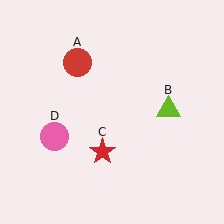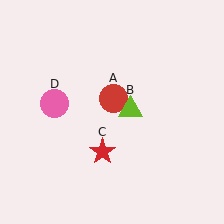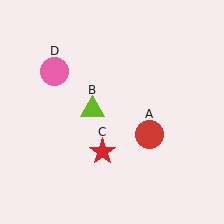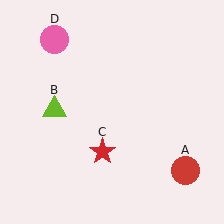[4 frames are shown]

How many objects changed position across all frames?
3 objects changed position: red circle (object A), lime triangle (object B), pink circle (object D).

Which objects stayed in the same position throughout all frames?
Red star (object C) remained stationary.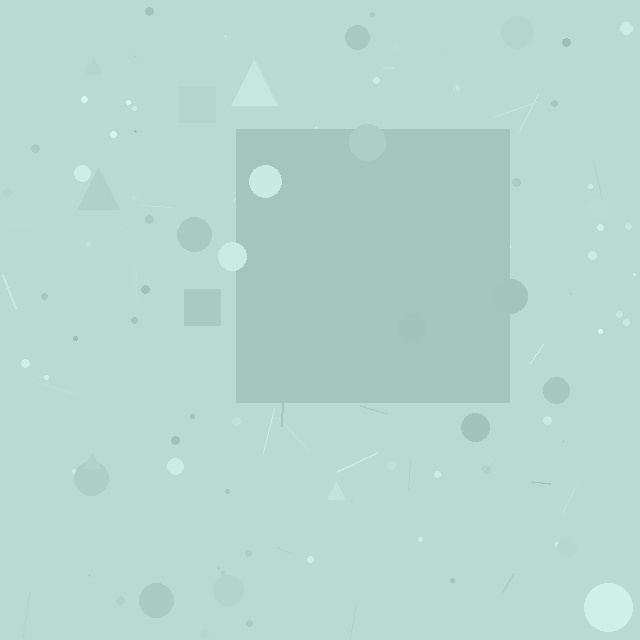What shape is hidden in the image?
A square is hidden in the image.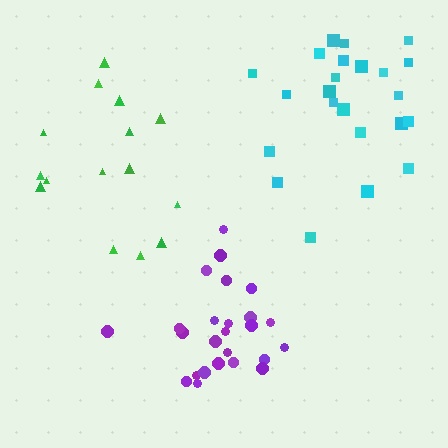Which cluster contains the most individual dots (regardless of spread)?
Purple (25).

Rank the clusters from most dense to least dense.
purple, green, cyan.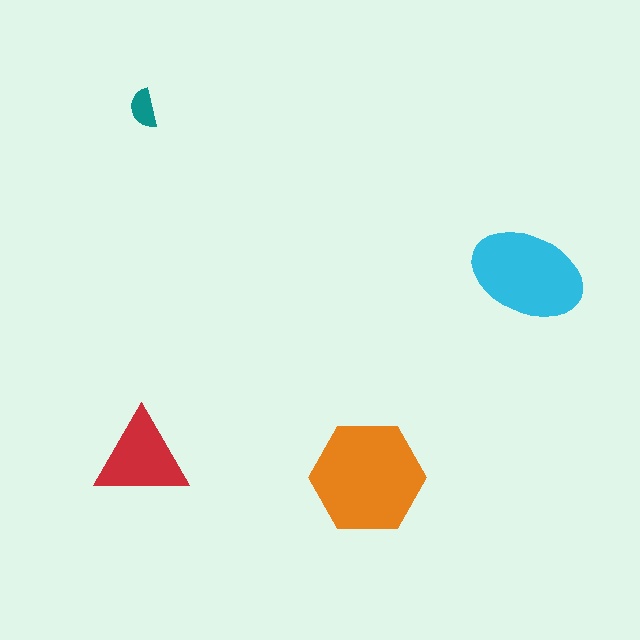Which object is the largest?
The orange hexagon.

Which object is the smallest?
The teal semicircle.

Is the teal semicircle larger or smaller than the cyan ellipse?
Smaller.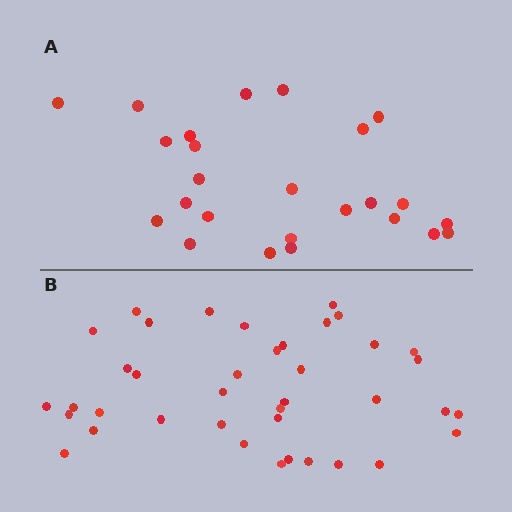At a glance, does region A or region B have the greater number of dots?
Region B (the bottom region) has more dots.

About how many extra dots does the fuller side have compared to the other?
Region B has approximately 15 more dots than region A.